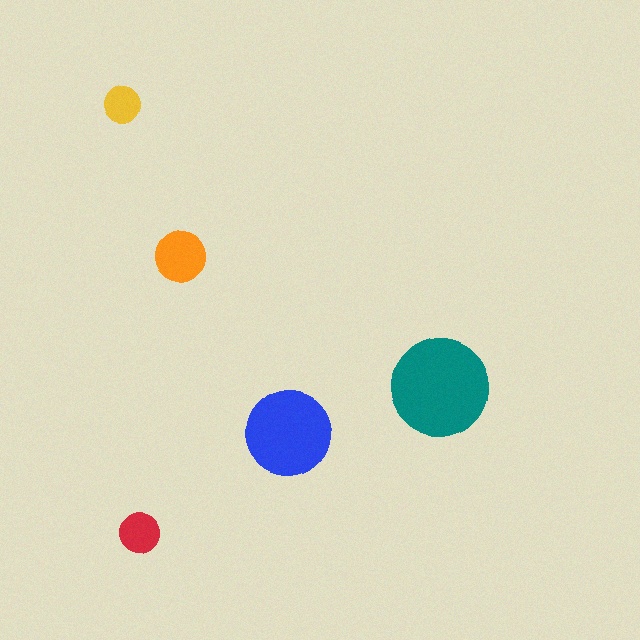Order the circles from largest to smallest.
the teal one, the blue one, the orange one, the red one, the yellow one.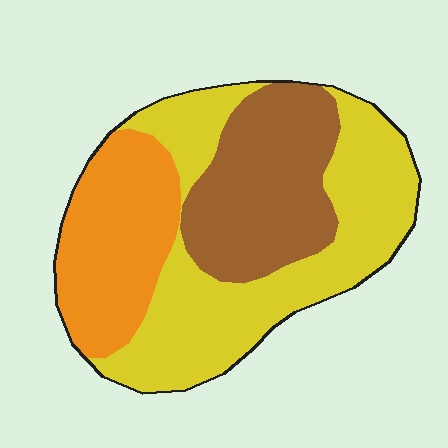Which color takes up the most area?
Yellow, at roughly 45%.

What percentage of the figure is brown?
Brown takes up about one quarter (1/4) of the figure.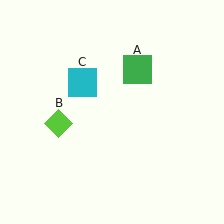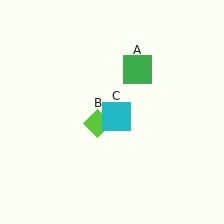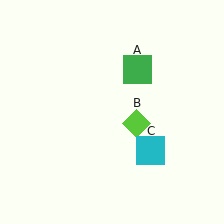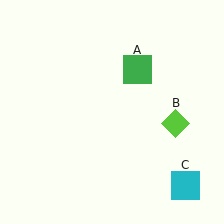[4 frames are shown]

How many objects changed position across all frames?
2 objects changed position: lime diamond (object B), cyan square (object C).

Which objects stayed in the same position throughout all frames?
Green square (object A) remained stationary.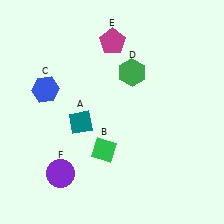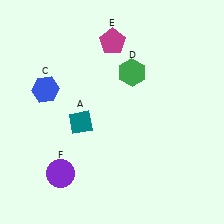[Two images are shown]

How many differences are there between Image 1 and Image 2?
There is 1 difference between the two images.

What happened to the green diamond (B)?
The green diamond (B) was removed in Image 2. It was in the bottom-left area of Image 1.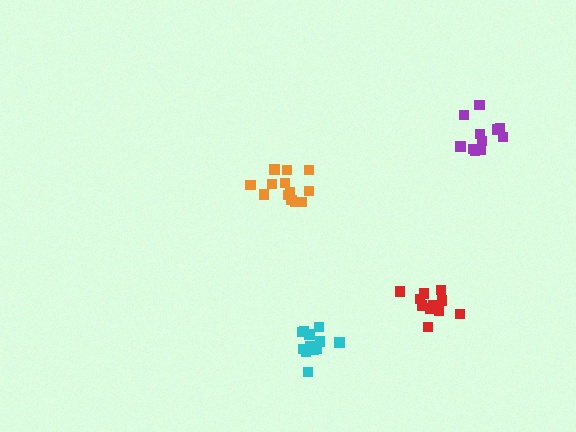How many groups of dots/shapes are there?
There are 4 groups.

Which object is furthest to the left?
The orange cluster is leftmost.